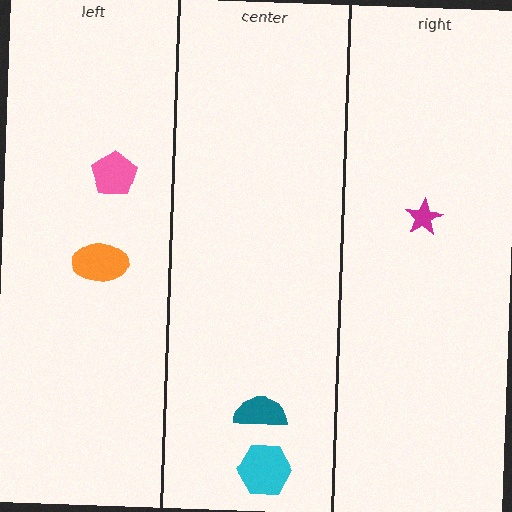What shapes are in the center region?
The cyan hexagon, the teal semicircle.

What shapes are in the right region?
The magenta star.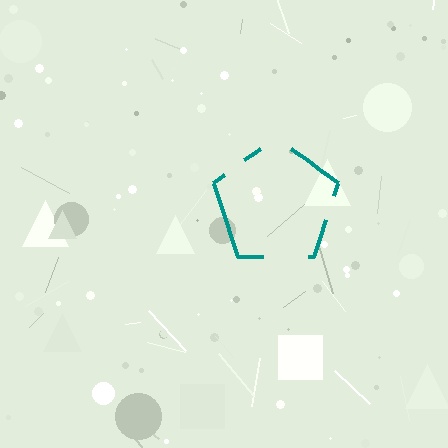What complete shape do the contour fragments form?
The contour fragments form a pentagon.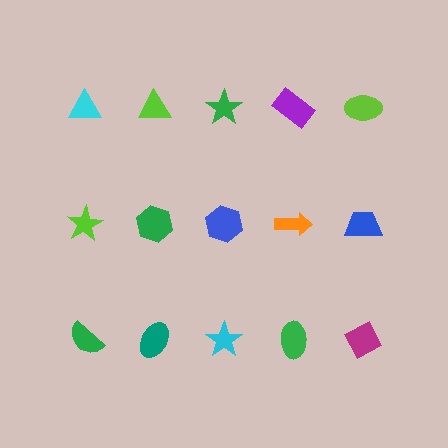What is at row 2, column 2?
A green hexagon.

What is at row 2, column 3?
A blue hexagon.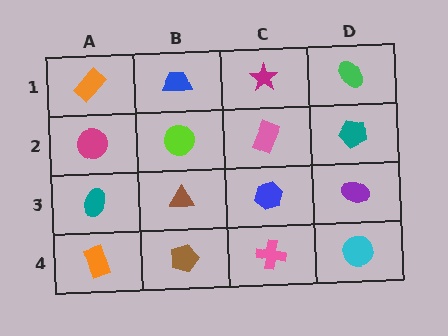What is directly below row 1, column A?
A magenta circle.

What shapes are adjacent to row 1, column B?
A lime circle (row 2, column B), an orange rectangle (row 1, column A), a magenta star (row 1, column C).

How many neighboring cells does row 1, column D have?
2.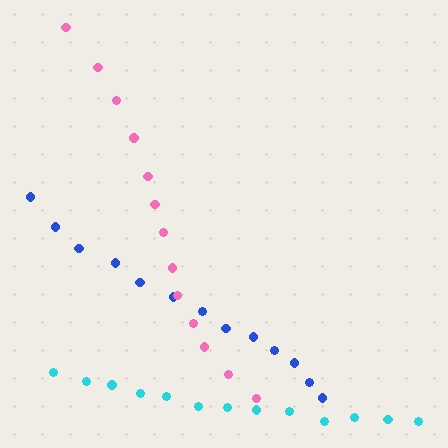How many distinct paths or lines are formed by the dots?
There are 3 distinct paths.